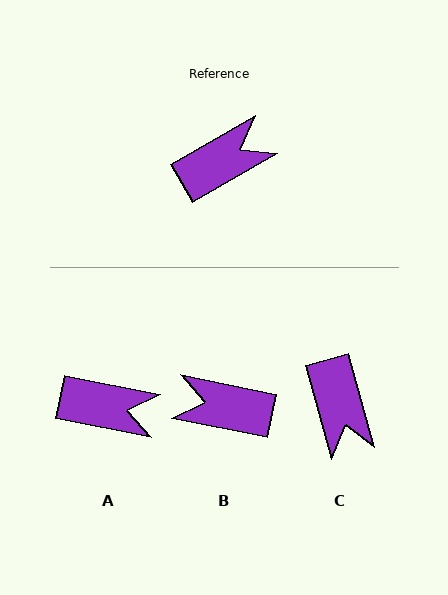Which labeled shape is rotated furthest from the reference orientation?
B, about 138 degrees away.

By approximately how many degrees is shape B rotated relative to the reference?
Approximately 138 degrees counter-clockwise.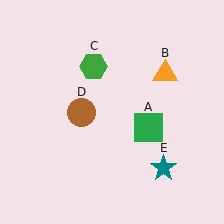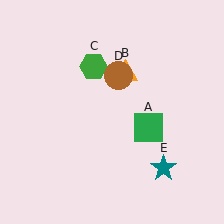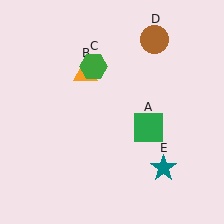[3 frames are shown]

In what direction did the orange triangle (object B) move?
The orange triangle (object B) moved left.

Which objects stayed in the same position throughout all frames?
Green square (object A) and green hexagon (object C) and teal star (object E) remained stationary.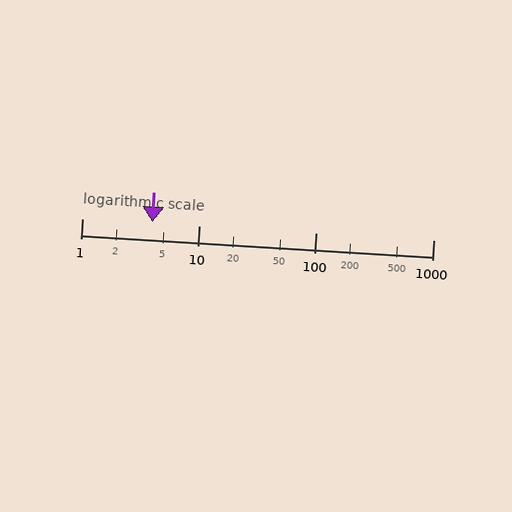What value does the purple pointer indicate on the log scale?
The pointer indicates approximately 4.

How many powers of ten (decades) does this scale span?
The scale spans 3 decades, from 1 to 1000.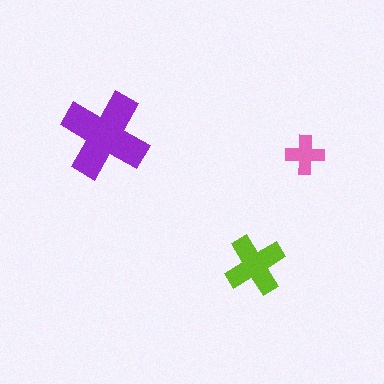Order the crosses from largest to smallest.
the purple one, the lime one, the pink one.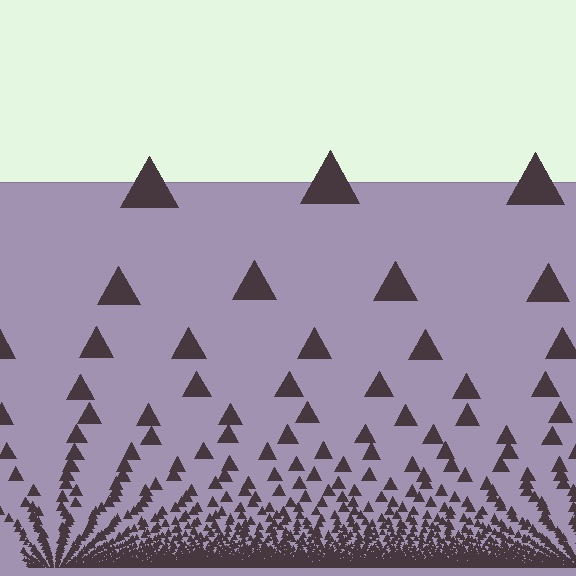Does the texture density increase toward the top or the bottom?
Density increases toward the bottom.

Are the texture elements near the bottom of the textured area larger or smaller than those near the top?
Smaller. The gradient is inverted — elements near the bottom are smaller and denser.